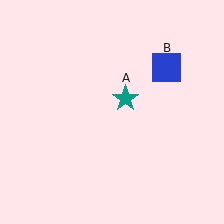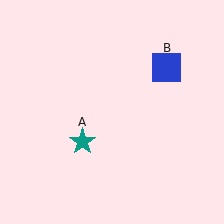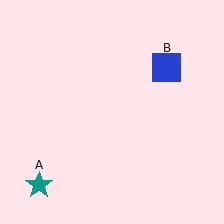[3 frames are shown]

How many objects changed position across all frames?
1 object changed position: teal star (object A).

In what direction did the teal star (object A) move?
The teal star (object A) moved down and to the left.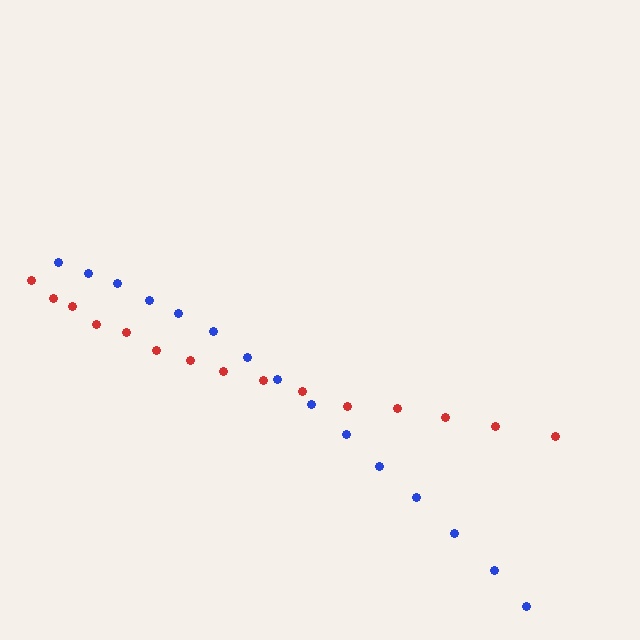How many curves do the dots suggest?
There are 2 distinct paths.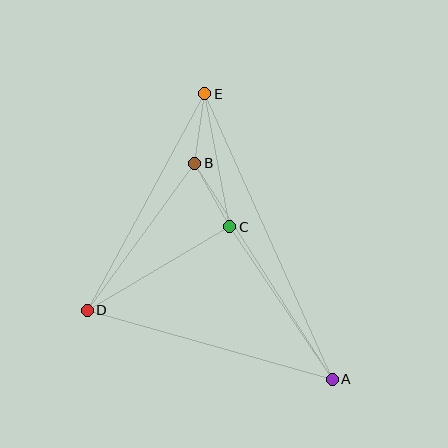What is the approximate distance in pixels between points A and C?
The distance between A and C is approximately 184 pixels.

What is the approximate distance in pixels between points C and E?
The distance between C and E is approximately 135 pixels.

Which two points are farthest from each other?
Points A and E are farthest from each other.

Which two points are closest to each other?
Points B and E are closest to each other.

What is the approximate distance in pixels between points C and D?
The distance between C and D is approximately 165 pixels.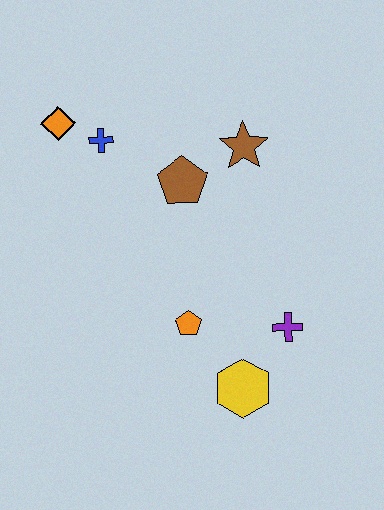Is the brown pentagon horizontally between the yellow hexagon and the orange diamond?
Yes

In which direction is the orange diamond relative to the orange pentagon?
The orange diamond is above the orange pentagon.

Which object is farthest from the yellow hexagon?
The orange diamond is farthest from the yellow hexagon.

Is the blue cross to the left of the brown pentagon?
Yes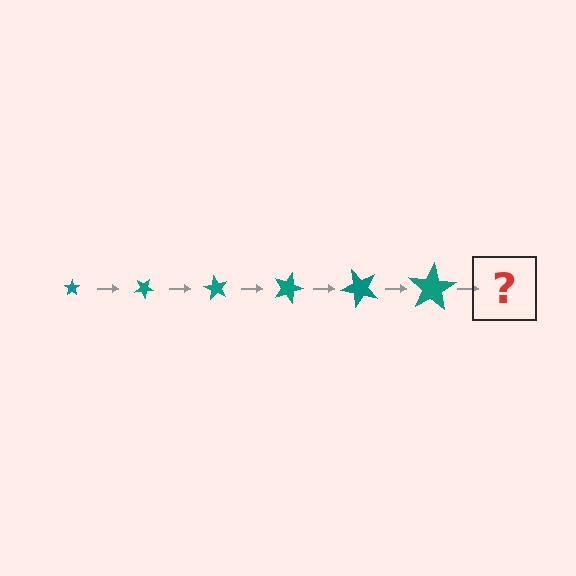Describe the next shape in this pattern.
It should be a star, larger than the previous one and rotated 180 degrees from the start.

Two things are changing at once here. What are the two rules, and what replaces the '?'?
The two rules are that the star grows larger each step and it rotates 30 degrees each step. The '?' should be a star, larger than the previous one and rotated 180 degrees from the start.